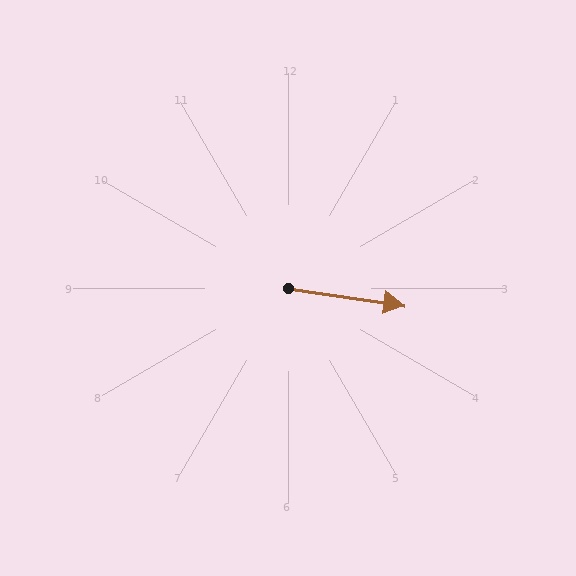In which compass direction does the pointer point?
East.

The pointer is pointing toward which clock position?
Roughly 3 o'clock.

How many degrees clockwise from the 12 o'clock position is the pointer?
Approximately 98 degrees.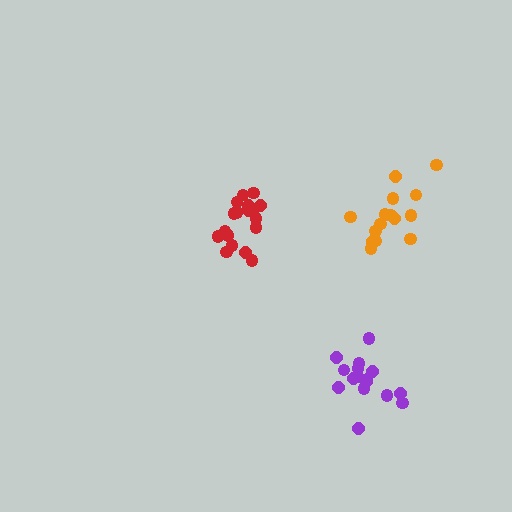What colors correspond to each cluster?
The clusters are colored: orange, red, purple.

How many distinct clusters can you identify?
There are 3 distinct clusters.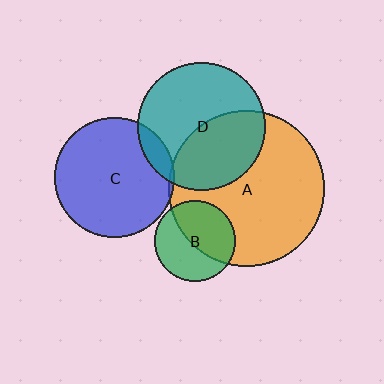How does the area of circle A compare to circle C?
Approximately 1.7 times.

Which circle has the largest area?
Circle A (orange).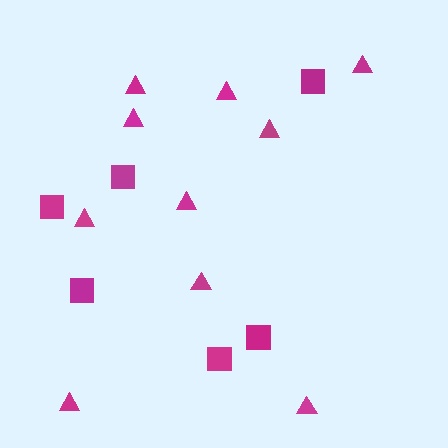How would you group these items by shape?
There are 2 groups: one group of triangles (10) and one group of squares (6).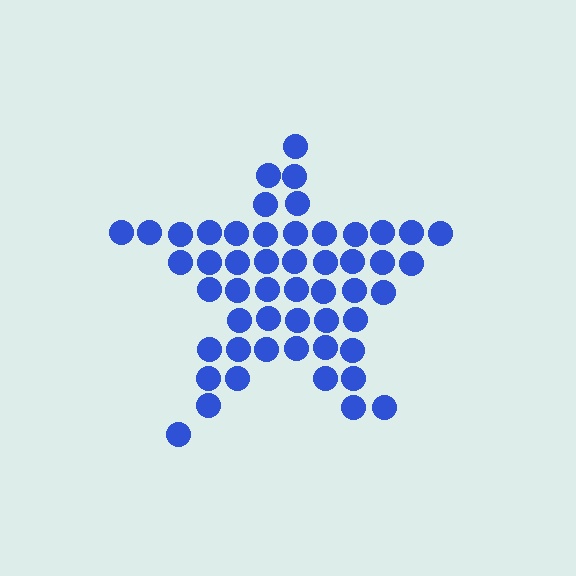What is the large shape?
The large shape is a star.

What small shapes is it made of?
It is made of small circles.